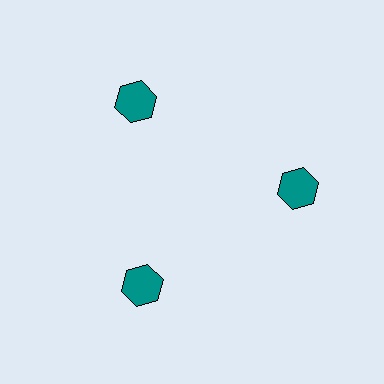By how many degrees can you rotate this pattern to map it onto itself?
The pattern maps onto itself every 120 degrees of rotation.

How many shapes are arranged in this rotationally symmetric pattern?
There are 3 shapes, arranged in 3 groups of 1.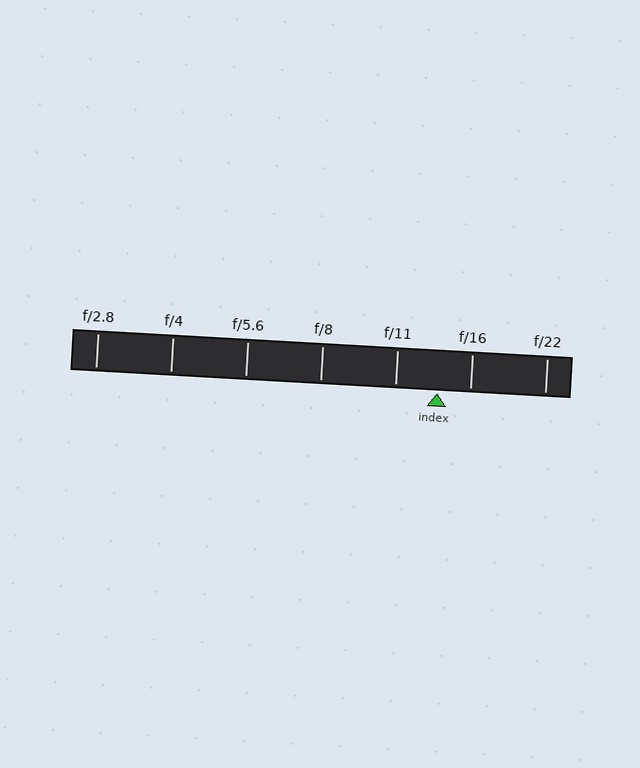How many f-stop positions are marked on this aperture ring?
There are 7 f-stop positions marked.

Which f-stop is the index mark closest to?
The index mark is closest to f/16.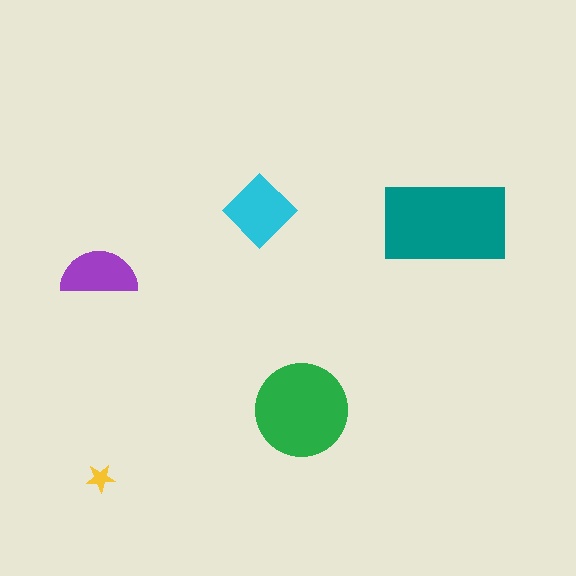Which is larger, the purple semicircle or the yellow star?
The purple semicircle.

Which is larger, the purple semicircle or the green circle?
The green circle.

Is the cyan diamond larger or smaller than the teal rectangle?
Smaller.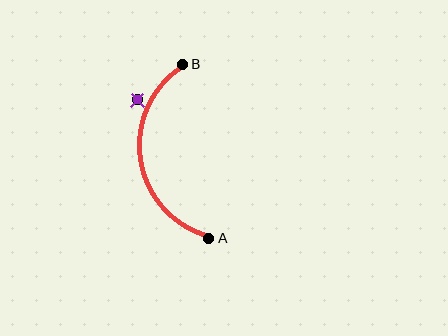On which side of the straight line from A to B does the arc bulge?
The arc bulges to the left of the straight line connecting A and B.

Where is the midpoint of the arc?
The arc midpoint is the point on the curve farthest from the straight line joining A and B. It sits to the left of that line.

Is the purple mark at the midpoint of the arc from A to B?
No — the purple mark does not lie on the arc at all. It sits slightly outside the curve.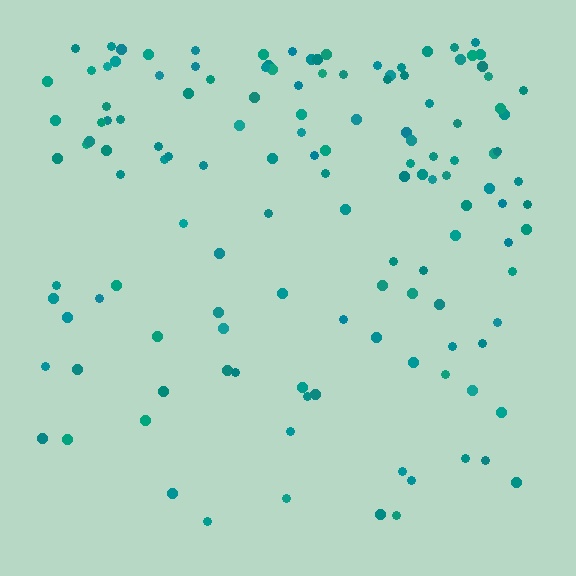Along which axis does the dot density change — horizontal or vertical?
Vertical.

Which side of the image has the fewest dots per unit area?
The bottom.